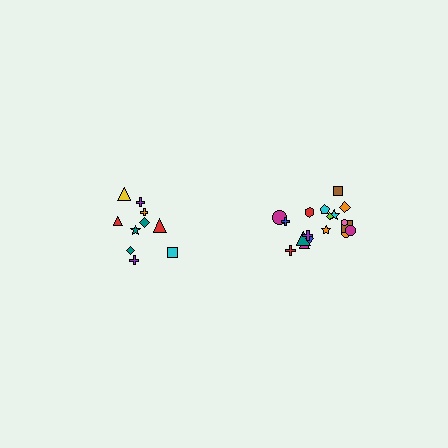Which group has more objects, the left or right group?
The right group.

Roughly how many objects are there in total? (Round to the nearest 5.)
Roughly 30 objects in total.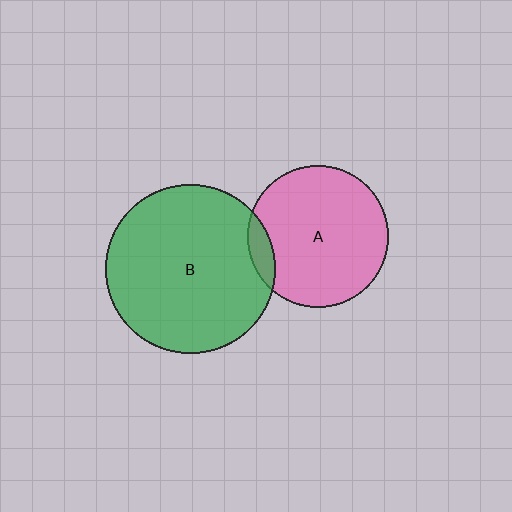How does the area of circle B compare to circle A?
Approximately 1.4 times.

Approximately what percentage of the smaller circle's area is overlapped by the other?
Approximately 10%.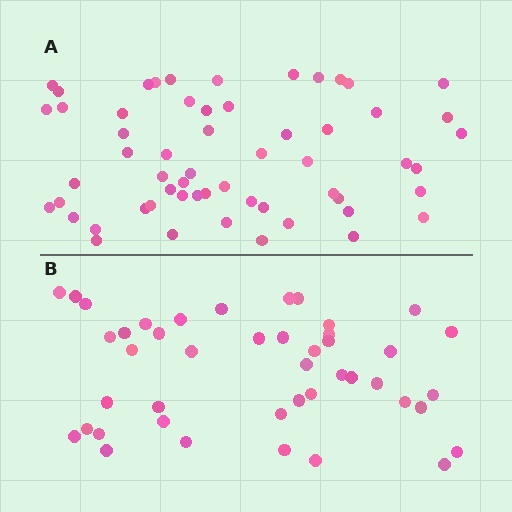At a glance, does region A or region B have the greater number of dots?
Region A (the top region) has more dots.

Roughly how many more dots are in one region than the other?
Region A has approximately 15 more dots than region B.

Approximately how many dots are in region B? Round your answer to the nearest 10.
About 40 dots. (The exact count is 44, which rounds to 40.)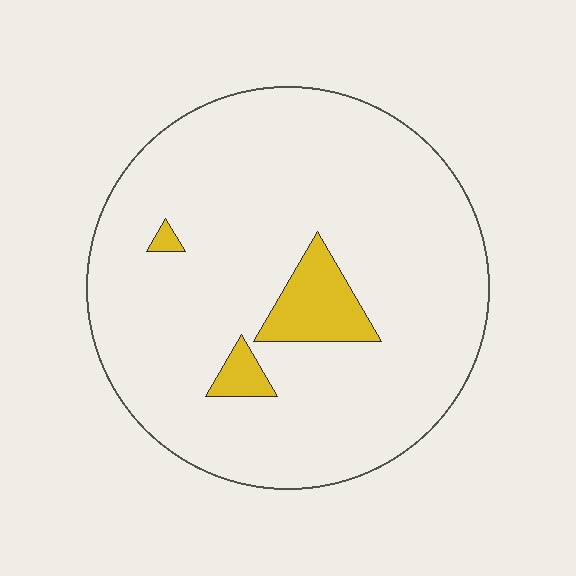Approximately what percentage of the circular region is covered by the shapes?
Approximately 10%.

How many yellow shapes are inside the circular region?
3.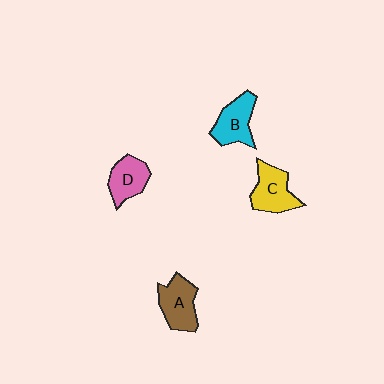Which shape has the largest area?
Shape C (yellow).